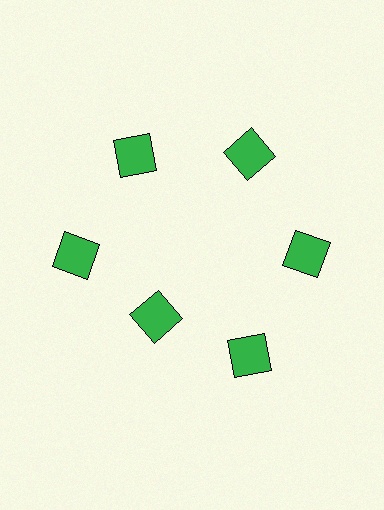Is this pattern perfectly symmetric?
No. The 6 green squares are arranged in a ring, but one element near the 7 o'clock position is pulled inward toward the center, breaking the 6-fold rotational symmetry.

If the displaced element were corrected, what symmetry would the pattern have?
It would have 6-fold rotational symmetry — the pattern would map onto itself every 60 degrees.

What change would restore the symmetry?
The symmetry would be restored by moving it outward, back onto the ring so that all 6 squares sit at equal angles and equal distance from the center.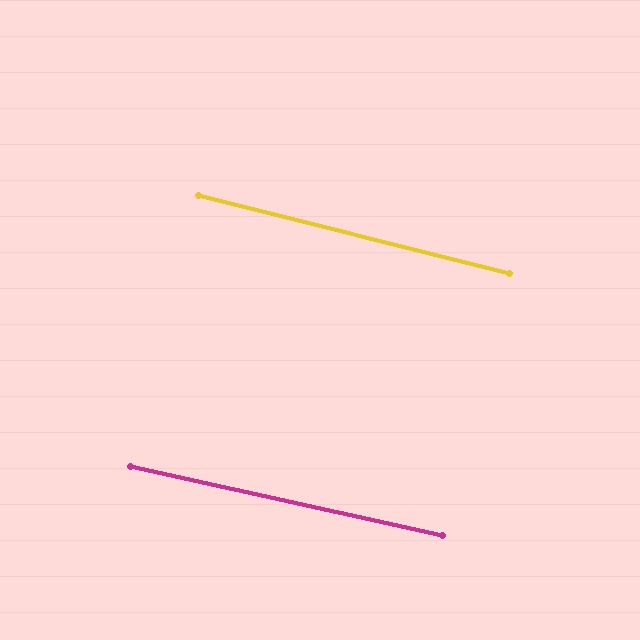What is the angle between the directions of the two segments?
Approximately 2 degrees.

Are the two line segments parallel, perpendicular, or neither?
Parallel — their directions differ by only 1.6°.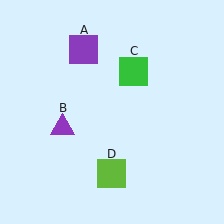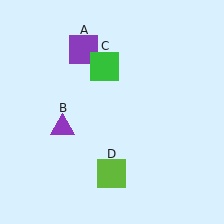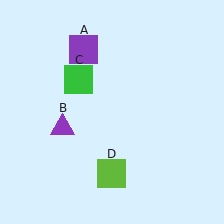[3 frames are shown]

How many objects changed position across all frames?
1 object changed position: green square (object C).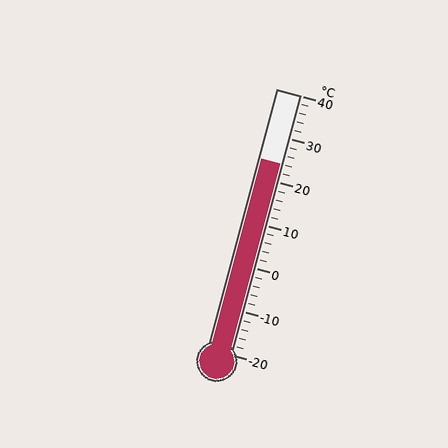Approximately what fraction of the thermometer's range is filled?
The thermometer is filled to approximately 75% of its range.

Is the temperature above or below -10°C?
The temperature is above -10°C.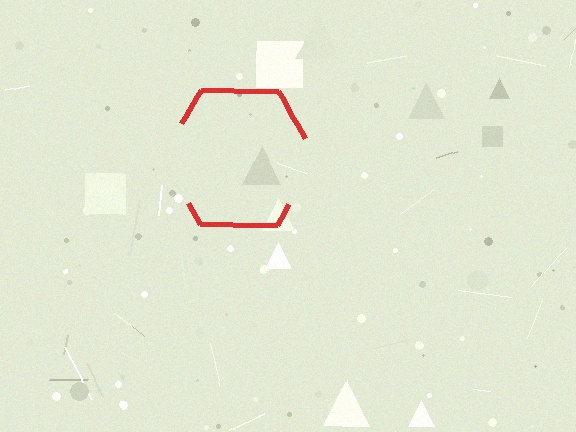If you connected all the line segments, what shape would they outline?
They would outline a hexagon.